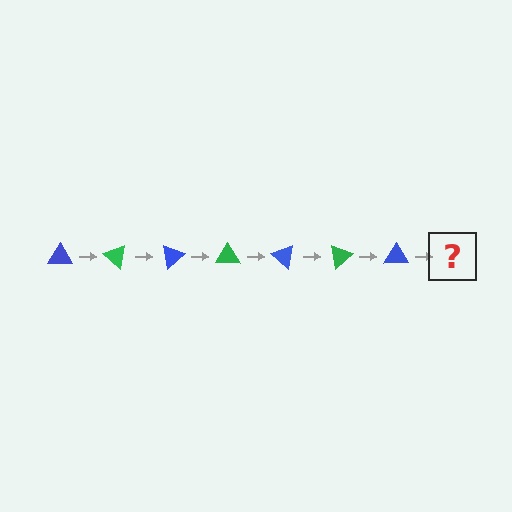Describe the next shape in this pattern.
It should be a green triangle, rotated 280 degrees from the start.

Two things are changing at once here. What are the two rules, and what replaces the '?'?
The two rules are that it rotates 40 degrees each step and the color cycles through blue and green. The '?' should be a green triangle, rotated 280 degrees from the start.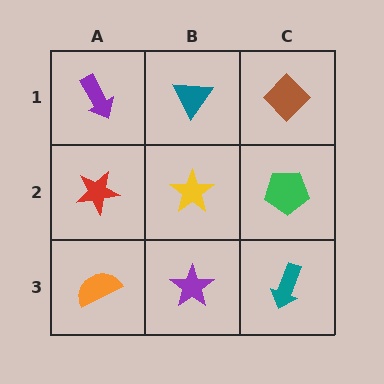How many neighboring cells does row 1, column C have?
2.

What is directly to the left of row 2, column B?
A red star.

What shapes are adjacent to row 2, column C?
A brown diamond (row 1, column C), a teal arrow (row 3, column C), a yellow star (row 2, column B).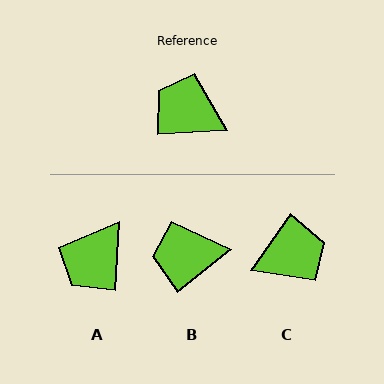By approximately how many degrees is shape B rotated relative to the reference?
Approximately 36 degrees counter-clockwise.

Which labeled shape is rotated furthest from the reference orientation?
C, about 129 degrees away.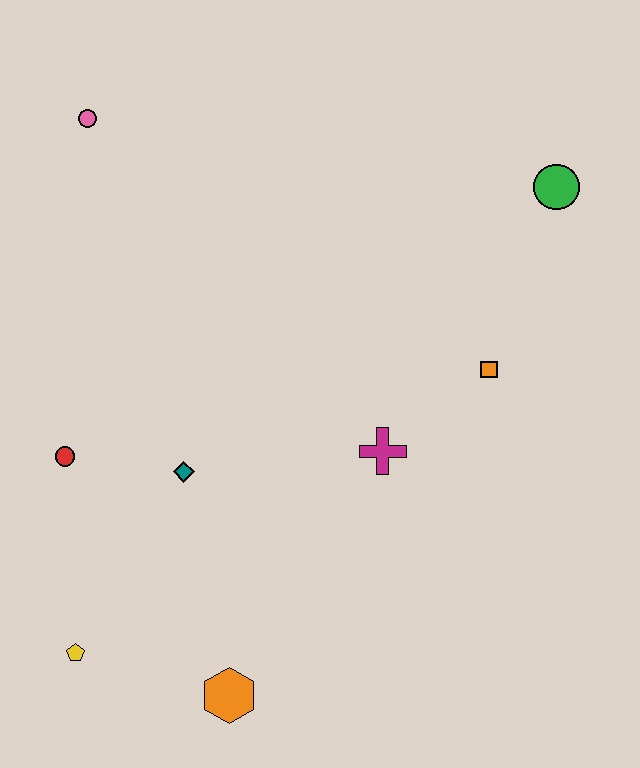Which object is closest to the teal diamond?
The red circle is closest to the teal diamond.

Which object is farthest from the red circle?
The green circle is farthest from the red circle.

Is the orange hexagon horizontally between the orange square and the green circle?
No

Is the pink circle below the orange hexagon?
No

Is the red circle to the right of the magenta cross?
No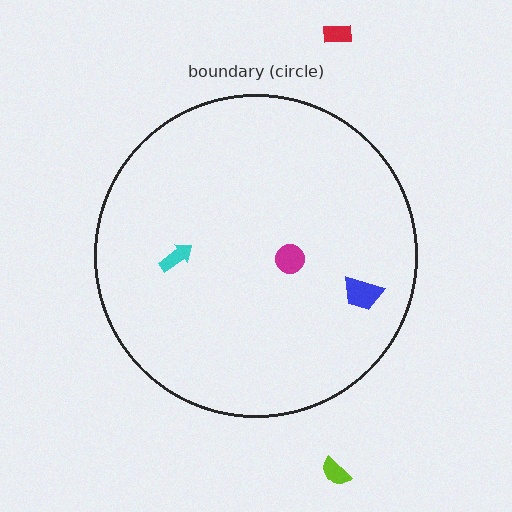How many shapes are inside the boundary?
3 inside, 2 outside.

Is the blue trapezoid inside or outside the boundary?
Inside.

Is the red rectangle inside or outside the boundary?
Outside.